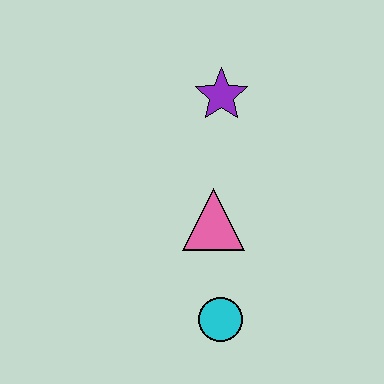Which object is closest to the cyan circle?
The pink triangle is closest to the cyan circle.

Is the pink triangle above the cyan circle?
Yes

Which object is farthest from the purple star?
The cyan circle is farthest from the purple star.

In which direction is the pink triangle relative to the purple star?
The pink triangle is below the purple star.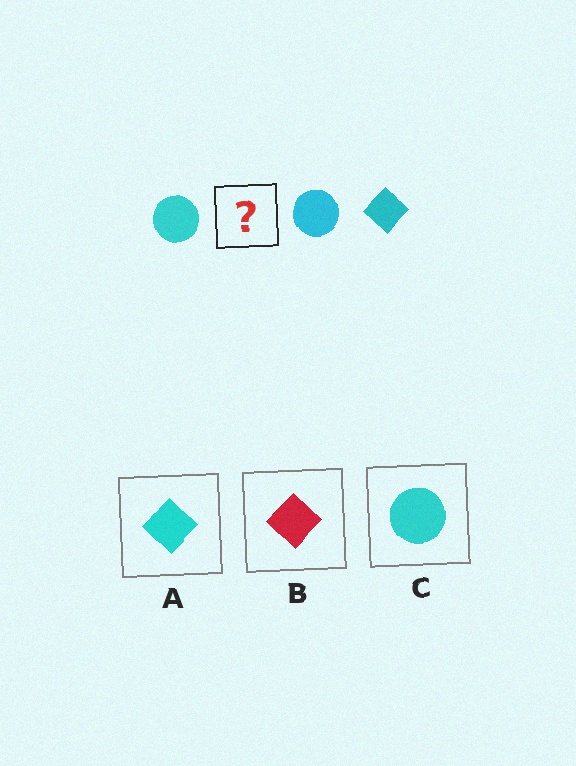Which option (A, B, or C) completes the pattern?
A.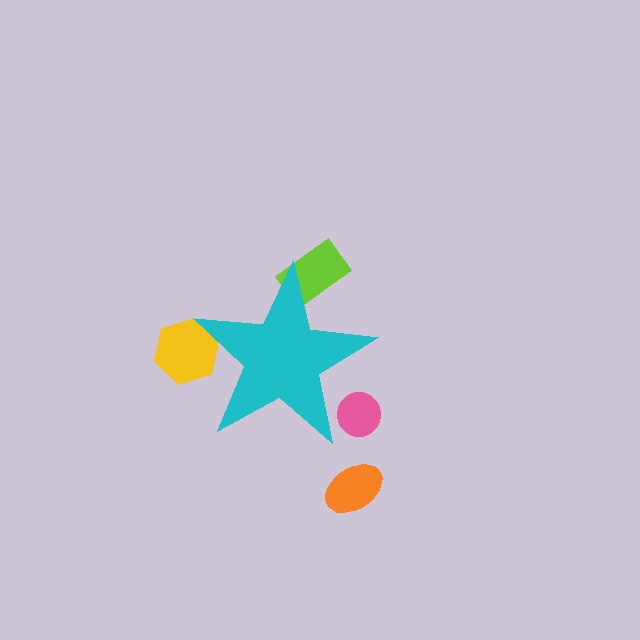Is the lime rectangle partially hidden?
Yes, the lime rectangle is partially hidden behind the cyan star.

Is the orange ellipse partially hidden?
No, the orange ellipse is fully visible.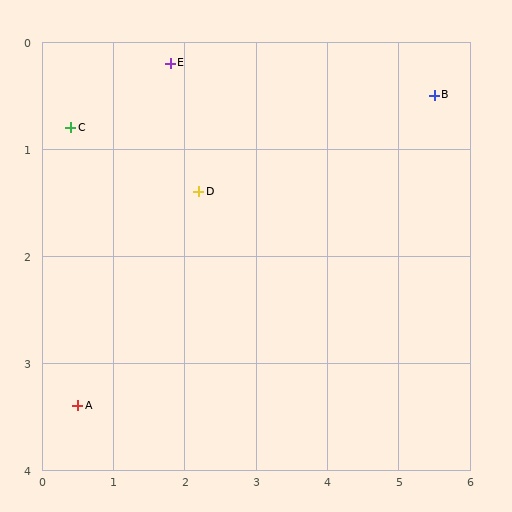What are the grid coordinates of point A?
Point A is at approximately (0.5, 3.4).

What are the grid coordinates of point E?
Point E is at approximately (1.8, 0.2).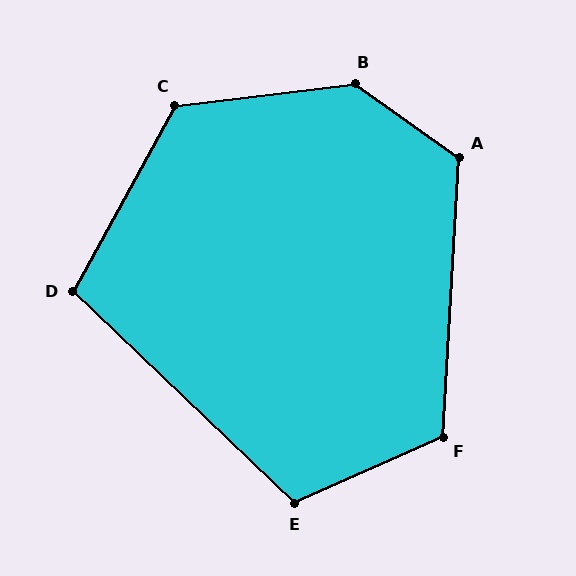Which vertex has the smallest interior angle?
D, at approximately 105 degrees.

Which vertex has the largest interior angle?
B, at approximately 138 degrees.